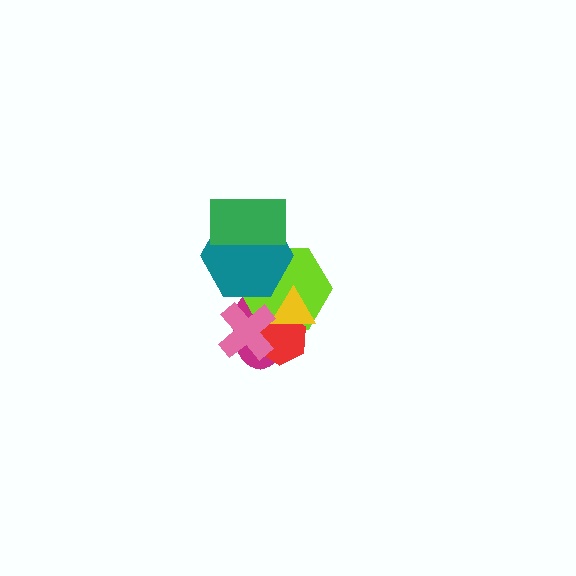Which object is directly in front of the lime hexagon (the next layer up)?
The teal hexagon is directly in front of the lime hexagon.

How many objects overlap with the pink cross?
3 objects overlap with the pink cross.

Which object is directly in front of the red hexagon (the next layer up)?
The yellow triangle is directly in front of the red hexagon.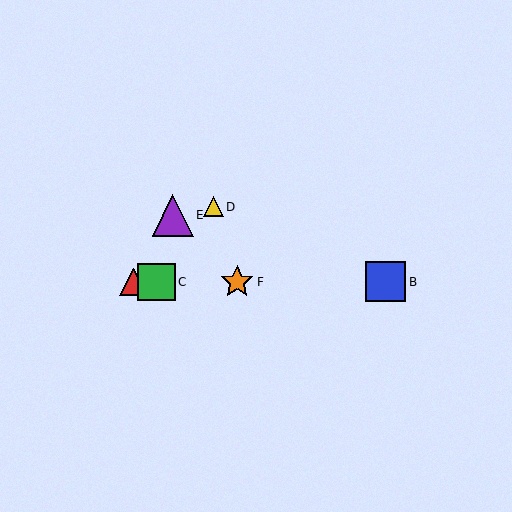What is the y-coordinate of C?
Object C is at y≈282.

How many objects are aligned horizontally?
4 objects (A, B, C, F) are aligned horizontally.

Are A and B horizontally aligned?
Yes, both are at y≈282.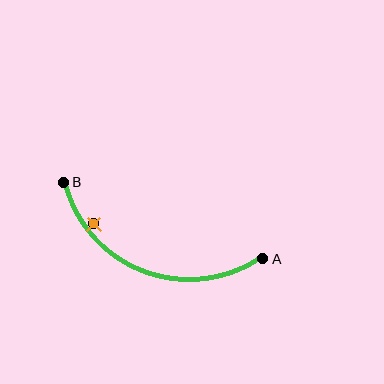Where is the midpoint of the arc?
The arc midpoint is the point on the curve farthest from the straight line joining A and B. It sits below that line.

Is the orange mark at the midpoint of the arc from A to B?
No — the orange mark does not lie on the arc at all. It sits slightly inside the curve.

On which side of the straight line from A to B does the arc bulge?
The arc bulges below the straight line connecting A and B.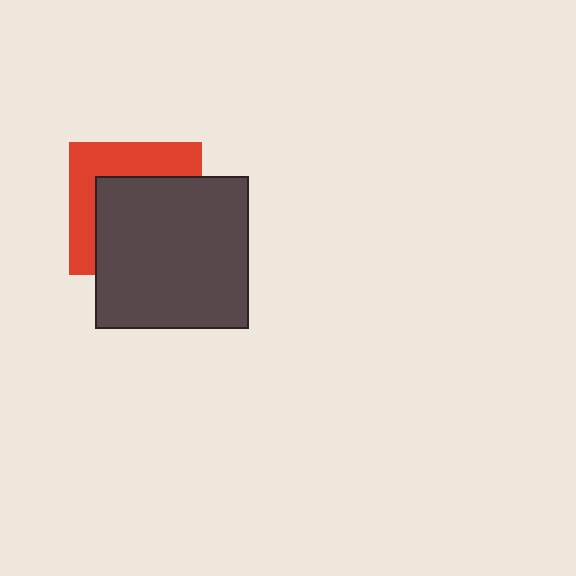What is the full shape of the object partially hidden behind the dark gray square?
The partially hidden object is a red square.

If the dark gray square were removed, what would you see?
You would see the complete red square.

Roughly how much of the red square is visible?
A small part of it is visible (roughly 40%).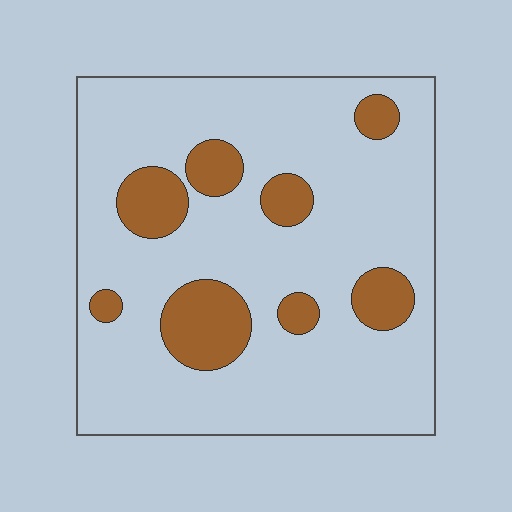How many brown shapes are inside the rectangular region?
8.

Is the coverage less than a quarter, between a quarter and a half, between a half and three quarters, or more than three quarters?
Less than a quarter.